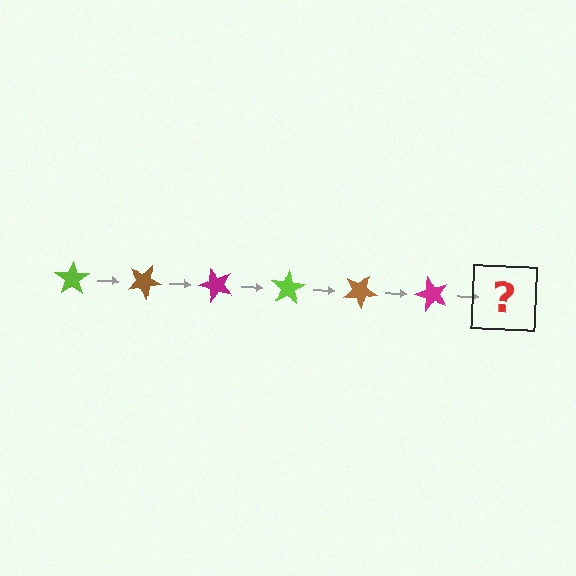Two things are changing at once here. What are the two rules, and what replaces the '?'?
The two rules are that it rotates 25 degrees each step and the color cycles through lime, brown, and magenta. The '?' should be a lime star, rotated 150 degrees from the start.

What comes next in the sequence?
The next element should be a lime star, rotated 150 degrees from the start.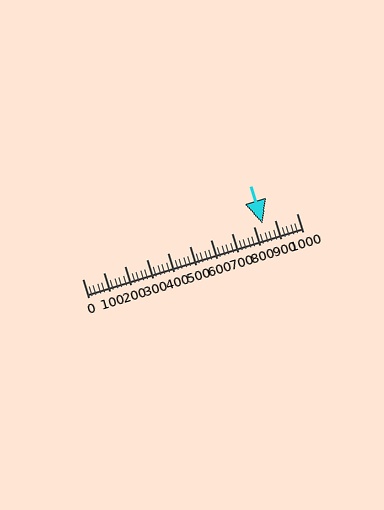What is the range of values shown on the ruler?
The ruler shows values from 0 to 1000.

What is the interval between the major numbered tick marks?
The major tick marks are spaced 100 units apart.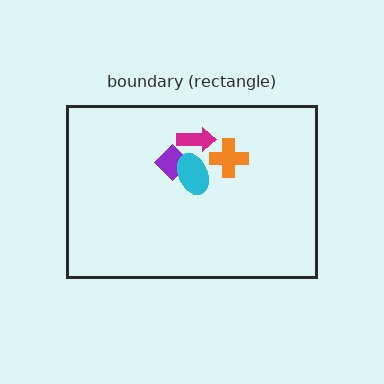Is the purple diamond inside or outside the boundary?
Inside.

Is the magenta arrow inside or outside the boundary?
Inside.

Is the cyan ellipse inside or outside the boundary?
Inside.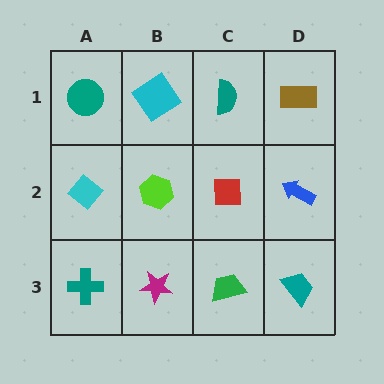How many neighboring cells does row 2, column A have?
3.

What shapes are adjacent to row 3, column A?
A cyan diamond (row 2, column A), a magenta star (row 3, column B).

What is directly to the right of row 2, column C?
A blue arrow.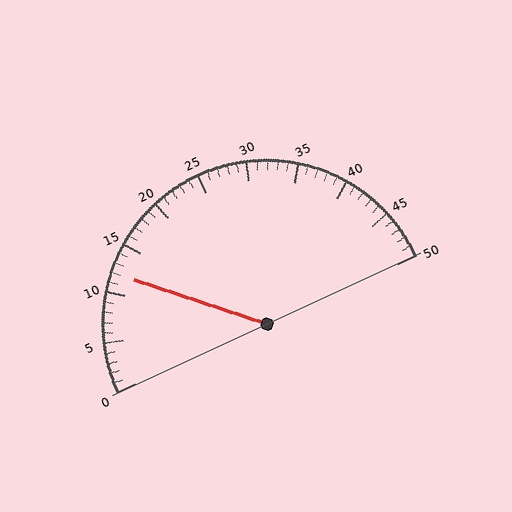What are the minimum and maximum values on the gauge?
The gauge ranges from 0 to 50.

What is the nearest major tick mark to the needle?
The nearest major tick mark is 10.